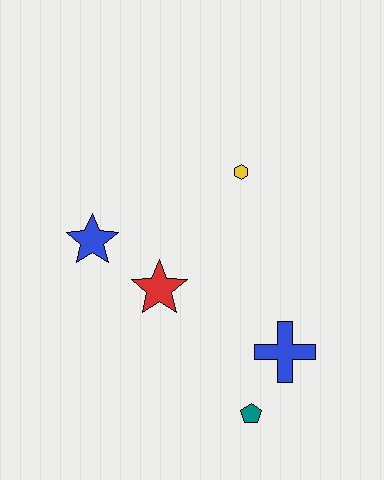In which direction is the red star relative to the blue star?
The red star is to the right of the blue star.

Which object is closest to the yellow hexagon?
The red star is closest to the yellow hexagon.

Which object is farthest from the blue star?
The teal pentagon is farthest from the blue star.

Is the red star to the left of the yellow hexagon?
Yes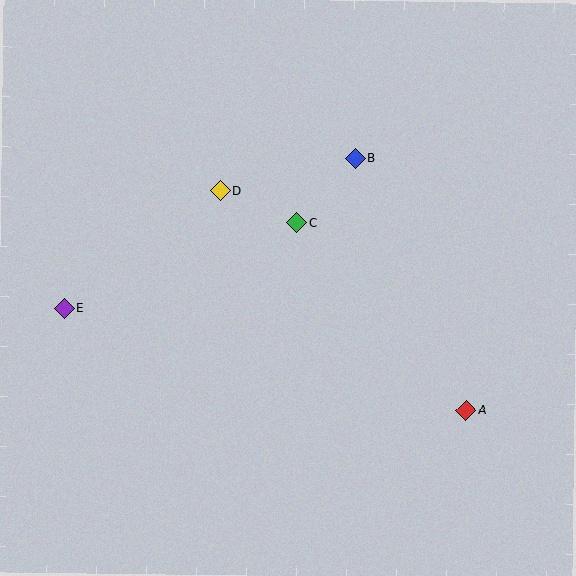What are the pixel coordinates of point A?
Point A is at (466, 410).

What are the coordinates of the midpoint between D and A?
The midpoint between D and A is at (343, 301).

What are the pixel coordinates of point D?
Point D is at (221, 191).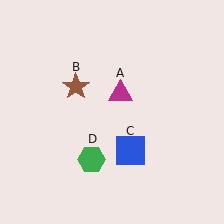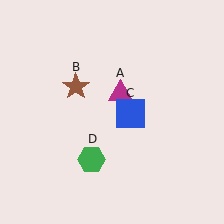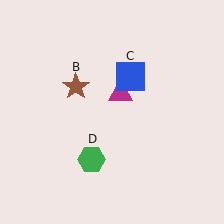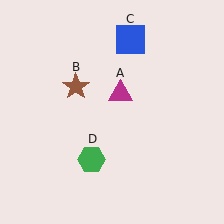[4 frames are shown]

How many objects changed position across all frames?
1 object changed position: blue square (object C).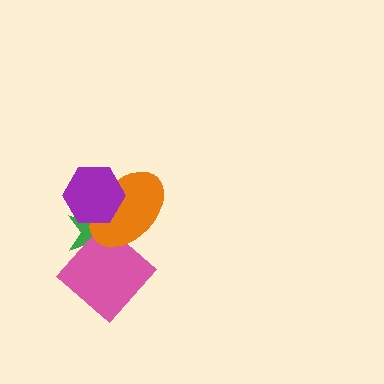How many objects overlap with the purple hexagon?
2 objects overlap with the purple hexagon.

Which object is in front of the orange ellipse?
The purple hexagon is in front of the orange ellipse.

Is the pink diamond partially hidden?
Yes, it is partially covered by another shape.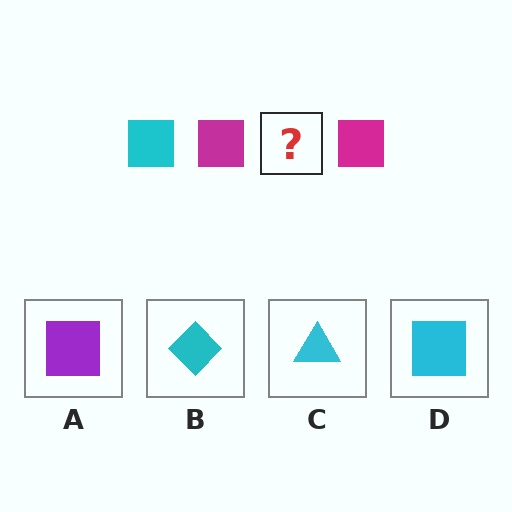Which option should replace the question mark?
Option D.